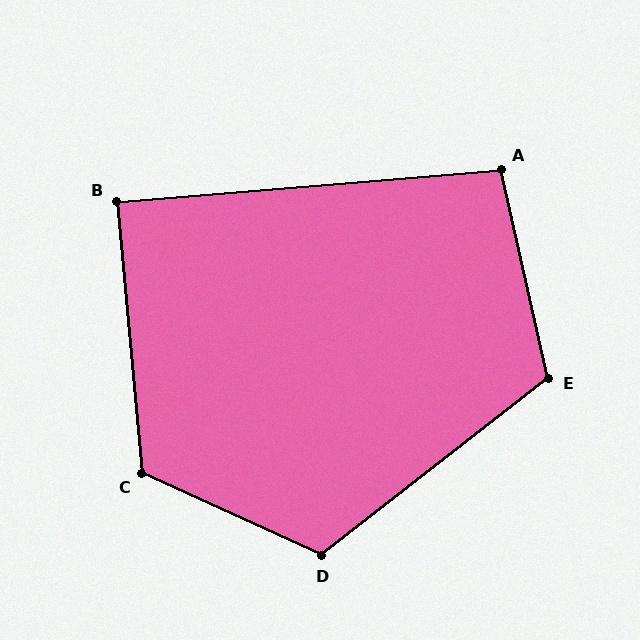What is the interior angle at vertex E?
Approximately 115 degrees (obtuse).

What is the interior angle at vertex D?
Approximately 118 degrees (obtuse).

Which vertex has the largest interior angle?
C, at approximately 120 degrees.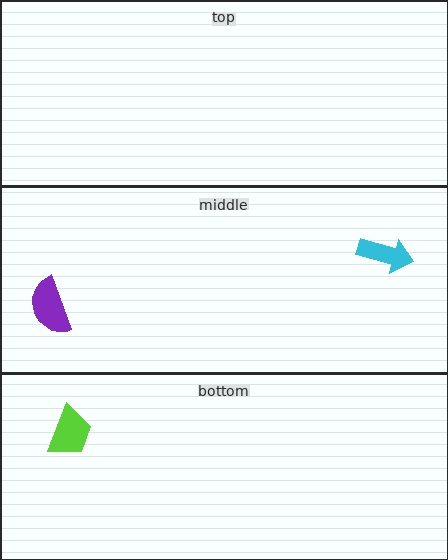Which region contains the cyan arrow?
The middle region.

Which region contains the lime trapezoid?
The bottom region.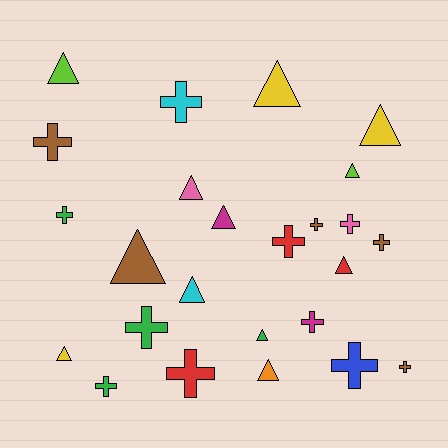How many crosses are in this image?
There are 13 crosses.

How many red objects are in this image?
There are 3 red objects.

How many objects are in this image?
There are 25 objects.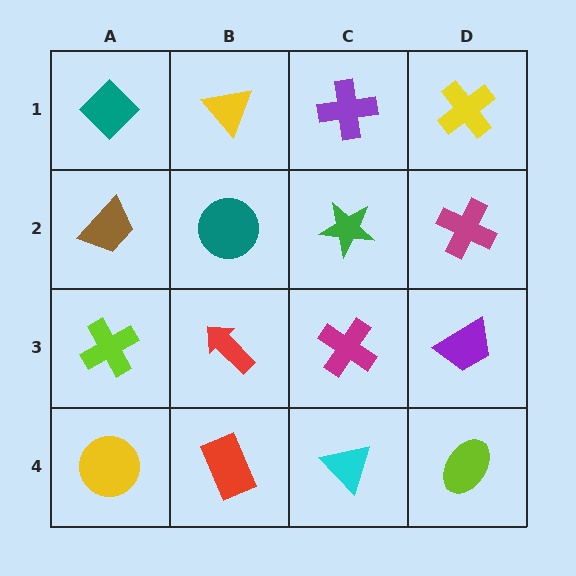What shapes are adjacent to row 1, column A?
A brown trapezoid (row 2, column A), a yellow triangle (row 1, column B).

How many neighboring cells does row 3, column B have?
4.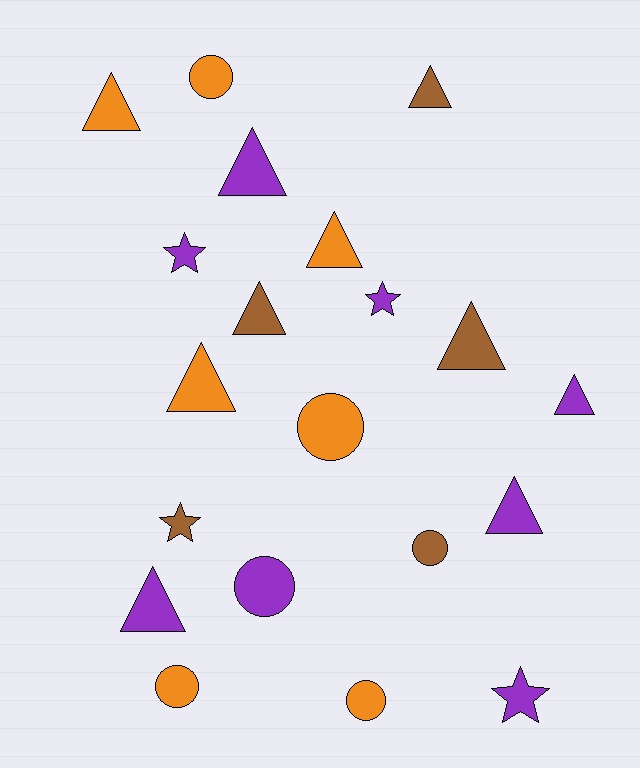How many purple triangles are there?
There are 4 purple triangles.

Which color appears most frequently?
Purple, with 8 objects.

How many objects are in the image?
There are 20 objects.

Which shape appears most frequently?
Triangle, with 10 objects.